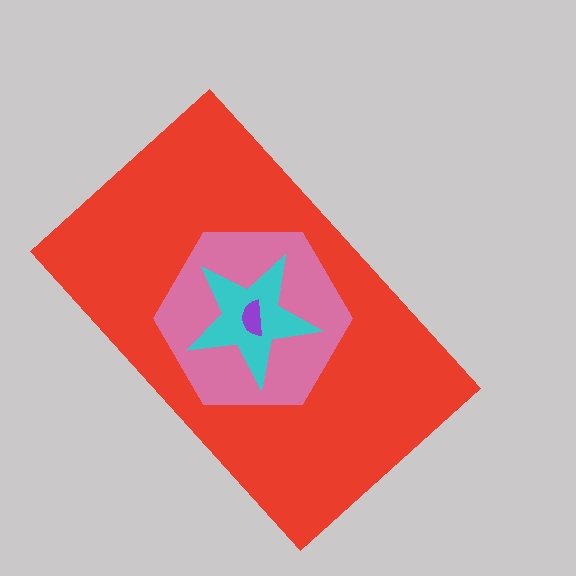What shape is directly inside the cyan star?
The purple semicircle.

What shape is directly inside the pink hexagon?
The cyan star.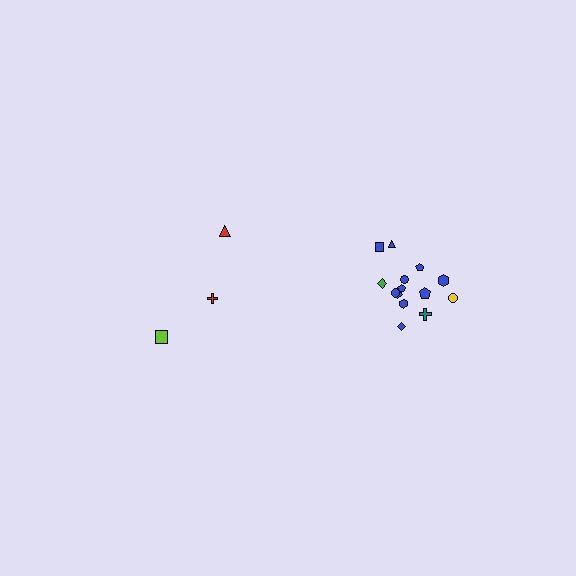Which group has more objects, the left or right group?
The right group.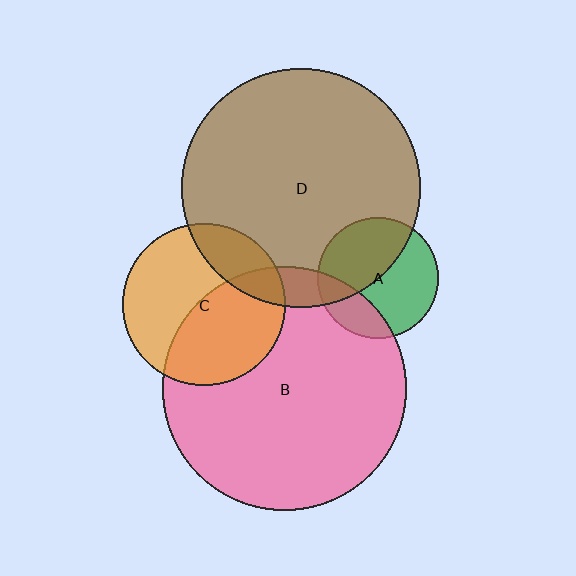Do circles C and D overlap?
Yes.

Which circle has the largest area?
Circle B (pink).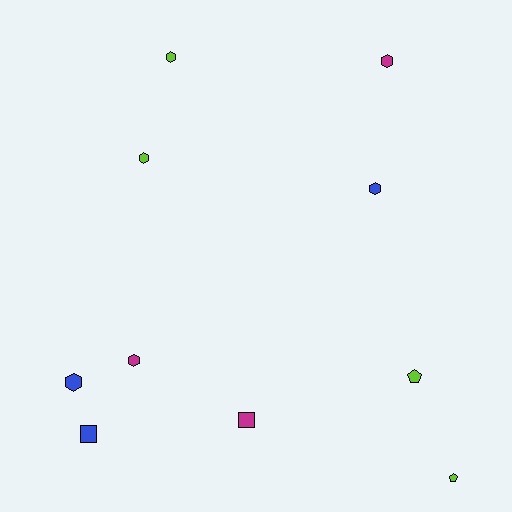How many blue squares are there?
There is 1 blue square.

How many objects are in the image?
There are 10 objects.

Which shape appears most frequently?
Hexagon, with 6 objects.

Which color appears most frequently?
Lime, with 4 objects.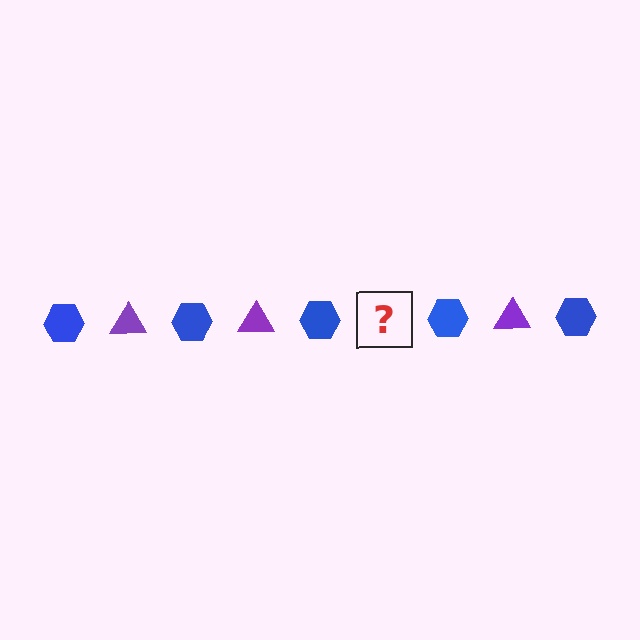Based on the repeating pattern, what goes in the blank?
The blank should be a purple triangle.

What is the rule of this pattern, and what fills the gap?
The rule is that the pattern alternates between blue hexagon and purple triangle. The gap should be filled with a purple triangle.